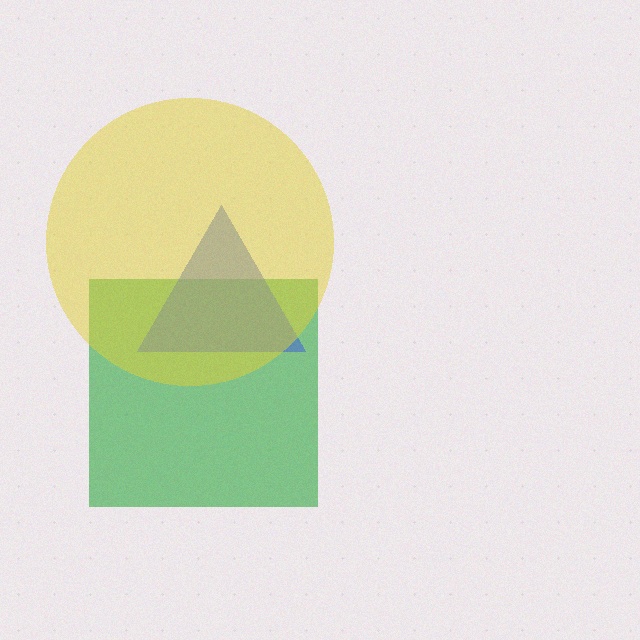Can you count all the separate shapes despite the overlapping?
Yes, there are 3 separate shapes.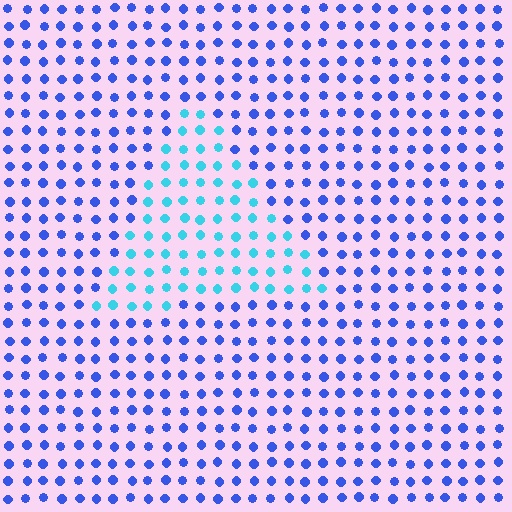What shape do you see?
I see a triangle.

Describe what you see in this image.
The image is filled with small blue elements in a uniform arrangement. A triangle-shaped region is visible where the elements are tinted to a slightly different hue, forming a subtle color boundary.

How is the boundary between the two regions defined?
The boundary is defined purely by a slight shift in hue (about 43 degrees). Spacing, size, and orientation are identical on both sides.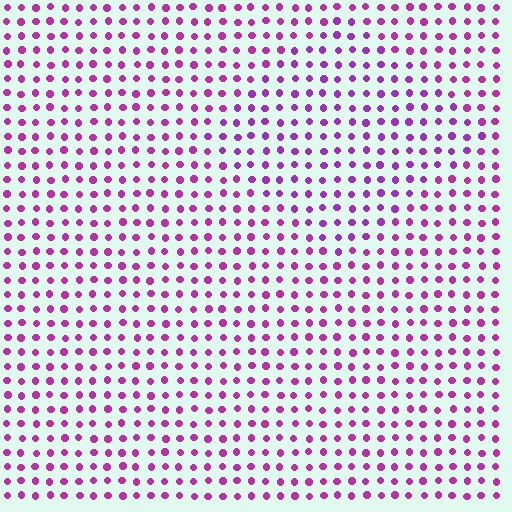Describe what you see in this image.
The image is filled with small magenta elements in a uniform arrangement. A diamond-shaped region is visible where the elements are tinted to a slightly different hue, forming a subtle color boundary.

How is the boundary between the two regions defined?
The boundary is defined purely by a slight shift in hue (about 22 degrees). Spacing, size, and orientation are identical on both sides.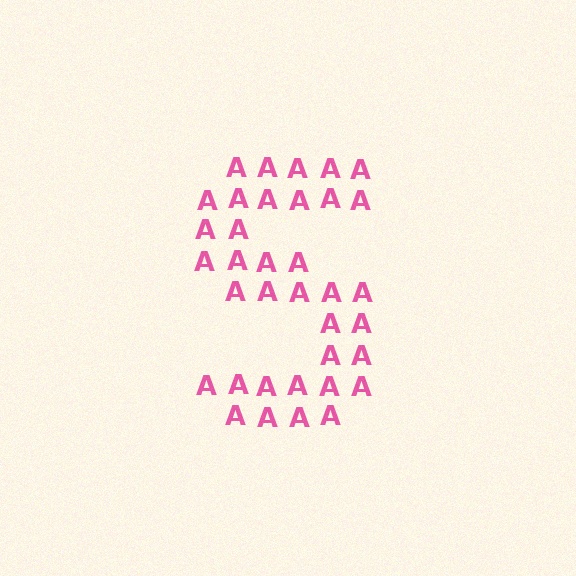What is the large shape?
The large shape is the letter S.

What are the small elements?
The small elements are letter A's.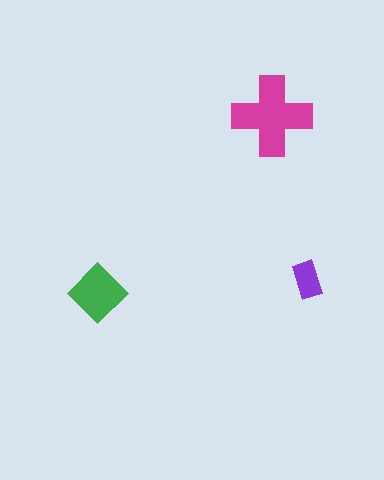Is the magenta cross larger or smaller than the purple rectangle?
Larger.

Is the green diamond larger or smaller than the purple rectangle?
Larger.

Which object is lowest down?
The green diamond is bottommost.